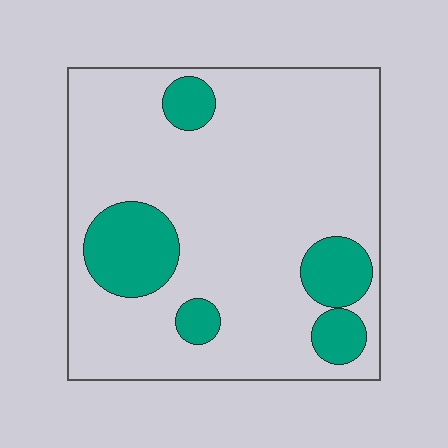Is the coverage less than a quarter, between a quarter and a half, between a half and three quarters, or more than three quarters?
Less than a quarter.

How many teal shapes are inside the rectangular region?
5.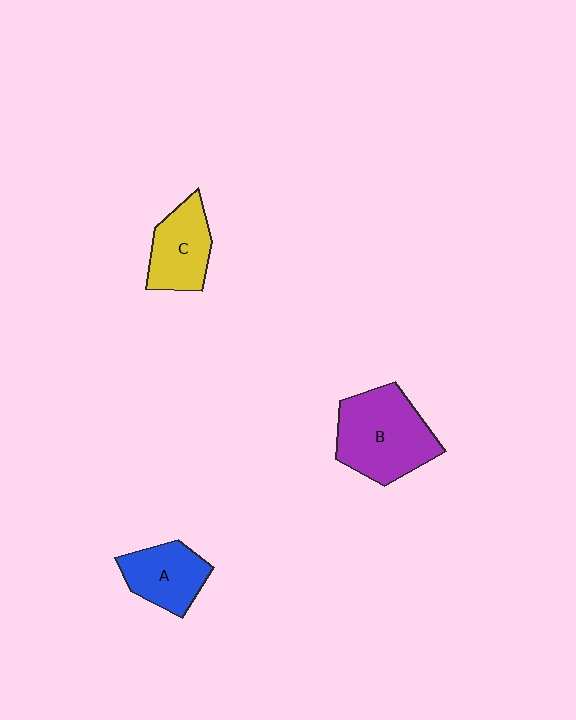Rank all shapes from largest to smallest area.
From largest to smallest: B (purple), C (yellow), A (blue).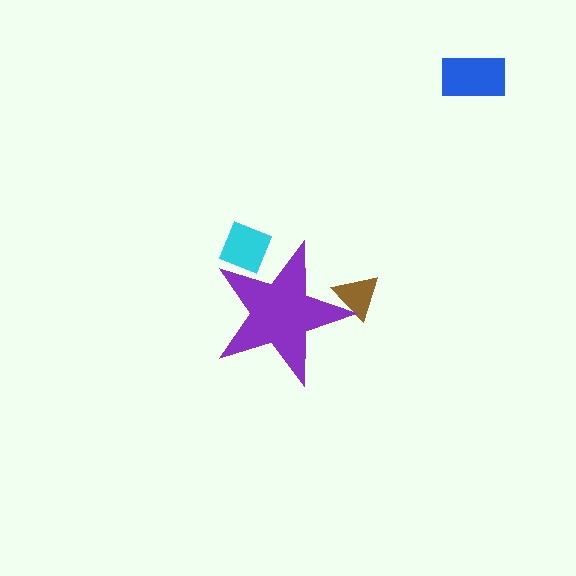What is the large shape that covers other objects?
A purple star.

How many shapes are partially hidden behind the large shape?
2 shapes are partially hidden.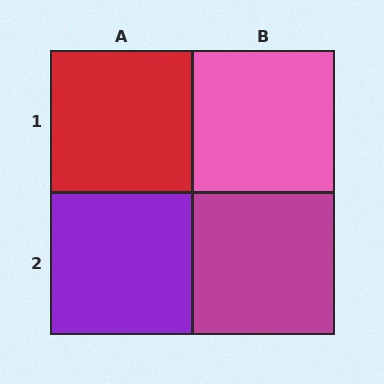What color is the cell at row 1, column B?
Pink.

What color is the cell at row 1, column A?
Red.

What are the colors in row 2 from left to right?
Purple, magenta.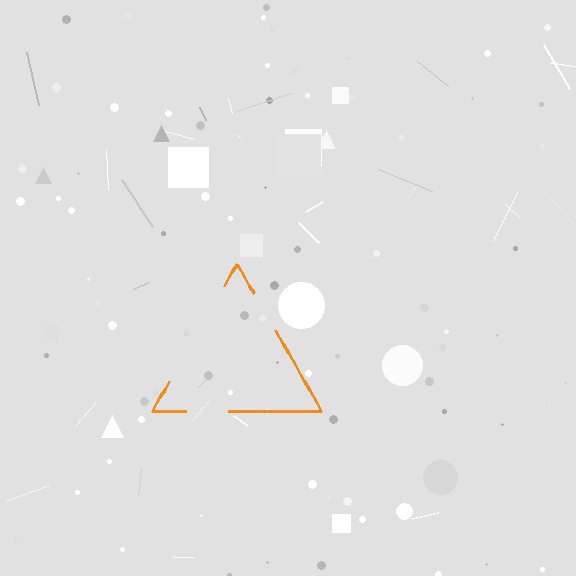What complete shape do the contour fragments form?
The contour fragments form a triangle.